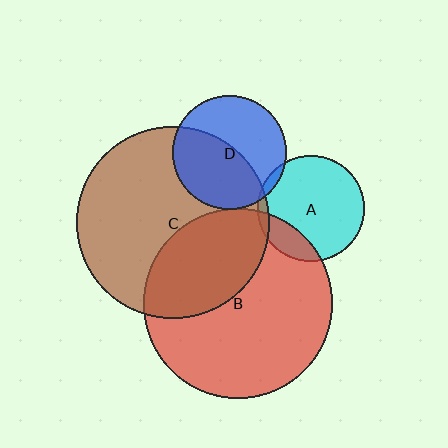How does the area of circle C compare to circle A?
Approximately 3.3 times.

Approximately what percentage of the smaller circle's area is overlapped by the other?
Approximately 50%.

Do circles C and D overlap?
Yes.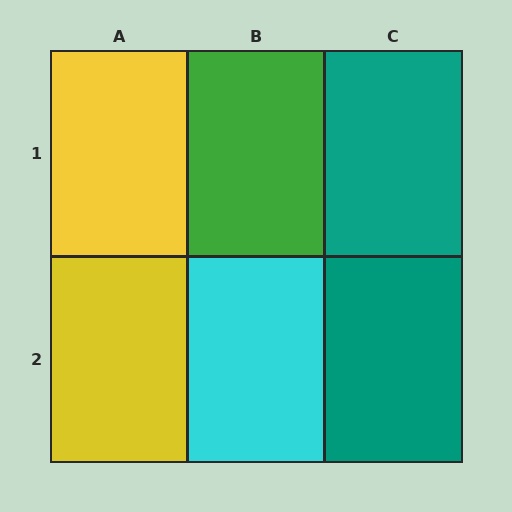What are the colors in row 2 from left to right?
Yellow, cyan, teal.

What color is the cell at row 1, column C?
Teal.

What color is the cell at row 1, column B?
Green.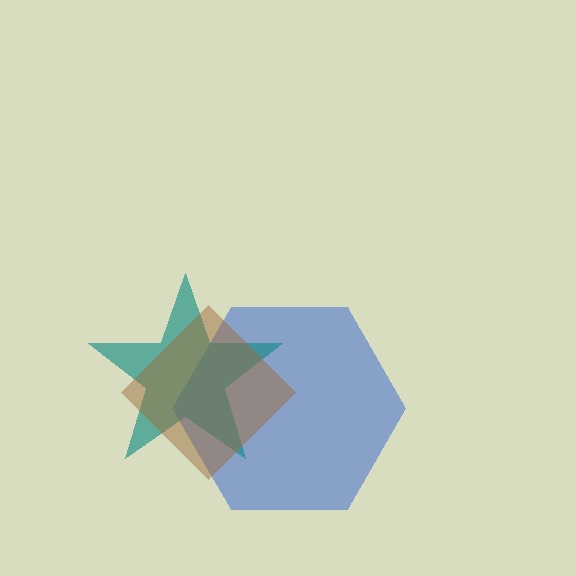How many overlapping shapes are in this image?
There are 3 overlapping shapes in the image.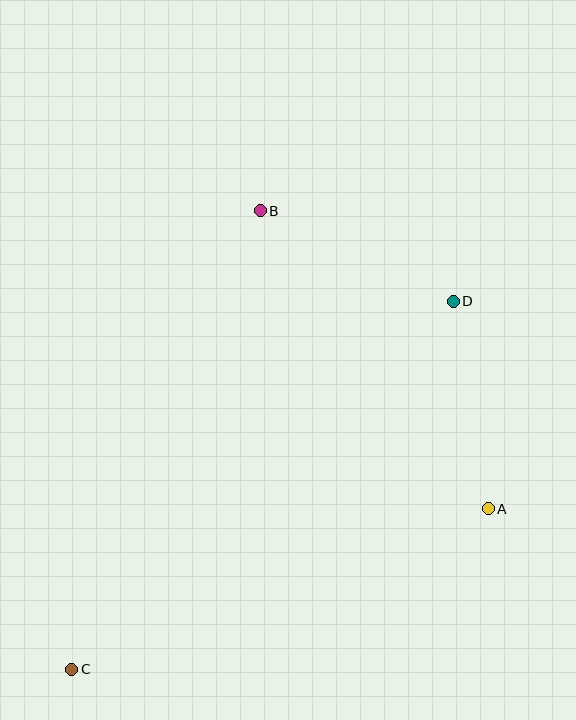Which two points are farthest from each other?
Points C and D are farthest from each other.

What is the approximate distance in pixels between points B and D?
The distance between B and D is approximately 213 pixels.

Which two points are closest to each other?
Points A and D are closest to each other.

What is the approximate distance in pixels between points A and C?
The distance between A and C is approximately 446 pixels.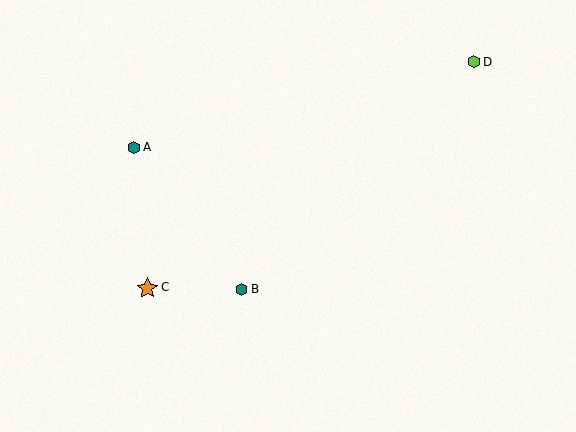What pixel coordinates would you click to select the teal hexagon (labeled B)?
Click at (242, 289) to select the teal hexagon B.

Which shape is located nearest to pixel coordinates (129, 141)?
The teal hexagon (labeled A) at (134, 147) is nearest to that location.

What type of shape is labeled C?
Shape C is an orange star.